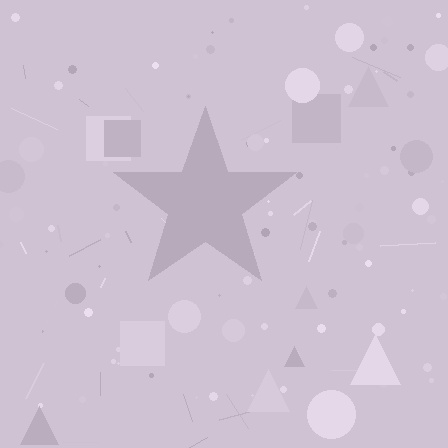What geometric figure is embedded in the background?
A star is embedded in the background.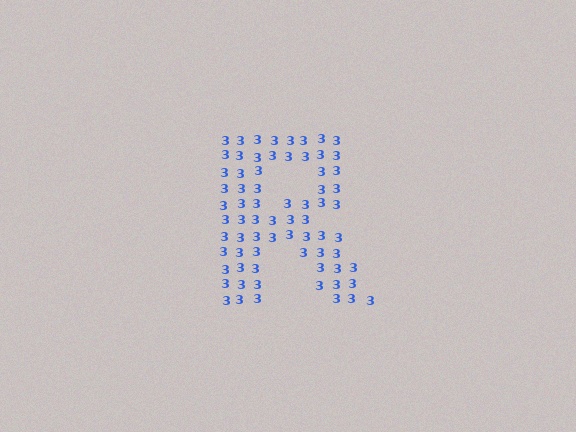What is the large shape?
The large shape is the letter R.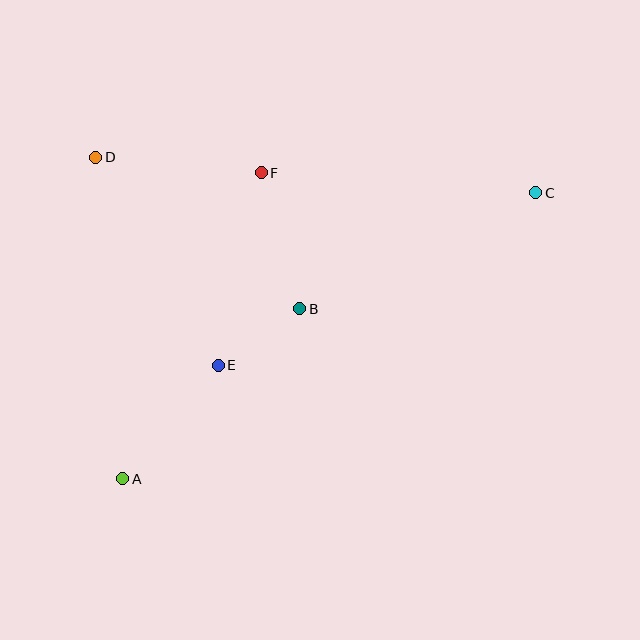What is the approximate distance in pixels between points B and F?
The distance between B and F is approximately 141 pixels.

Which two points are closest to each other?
Points B and E are closest to each other.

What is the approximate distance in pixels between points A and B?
The distance between A and B is approximately 245 pixels.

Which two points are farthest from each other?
Points A and C are farthest from each other.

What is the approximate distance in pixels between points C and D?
The distance between C and D is approximately 441 pixels.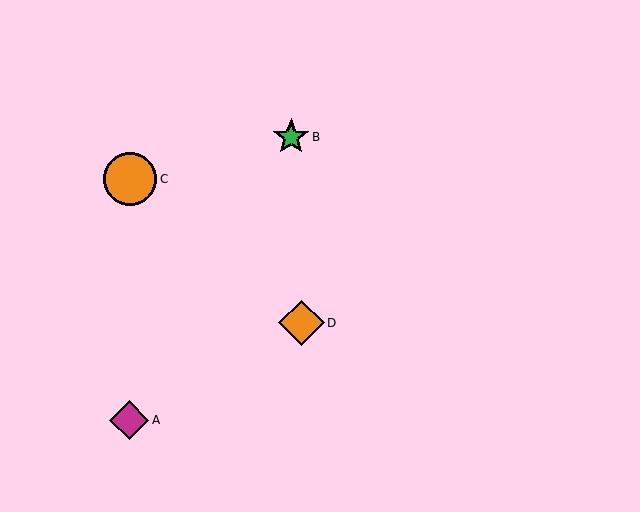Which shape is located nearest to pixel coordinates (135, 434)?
The magenta diamond (labeled A) at (129, 420) is nearest to that location.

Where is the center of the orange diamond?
The center of the orange diamond is at (301, 323).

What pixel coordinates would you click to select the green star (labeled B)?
Click at (291, 137) to select the green star B.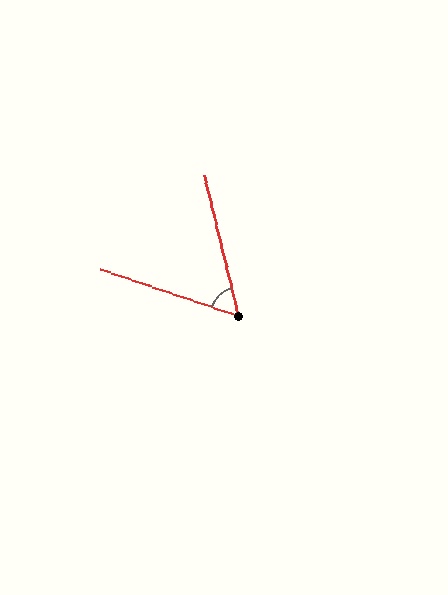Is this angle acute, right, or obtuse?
It is acute.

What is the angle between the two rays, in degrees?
Approximately 58 degrees.